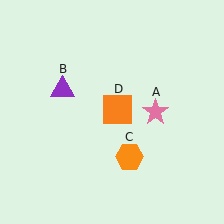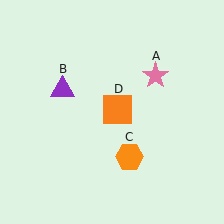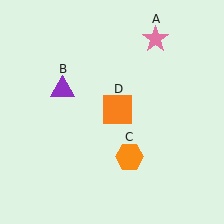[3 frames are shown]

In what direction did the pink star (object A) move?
The pink star (object A) moved up.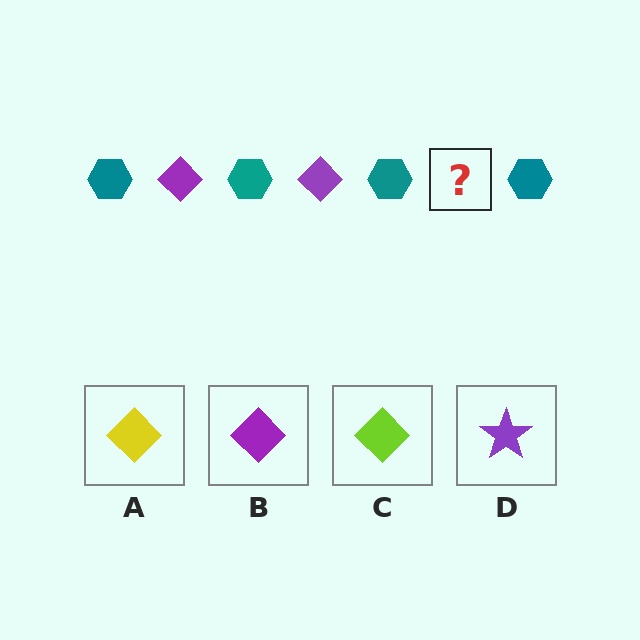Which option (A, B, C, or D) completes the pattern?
B.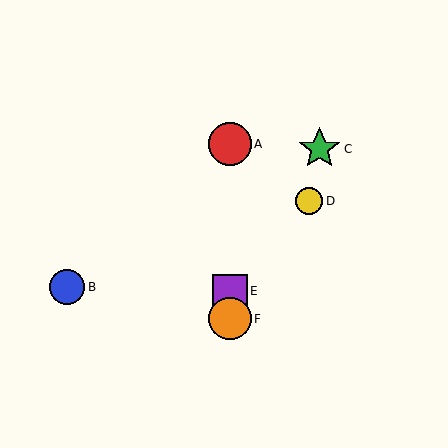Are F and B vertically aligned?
No, F is at x≈230 and B is at x≈67.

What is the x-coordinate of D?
Object D is at x≈309.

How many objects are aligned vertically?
3 objects (A, E, F) are aligned vertically.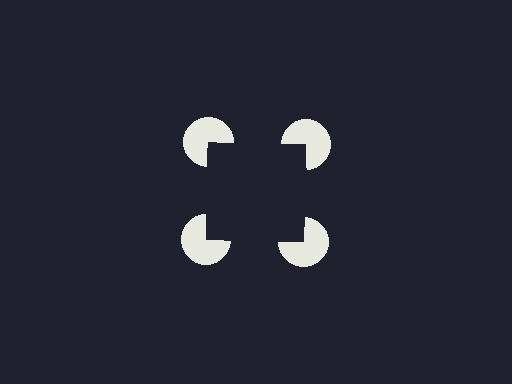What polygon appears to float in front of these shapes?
An illusory square — its edges are inferred from the aligned wedge cuts in the pac-man discs, not physically drawn.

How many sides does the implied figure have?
4 sides.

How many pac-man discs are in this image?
There are 4 — one at each vertex of the illusory square.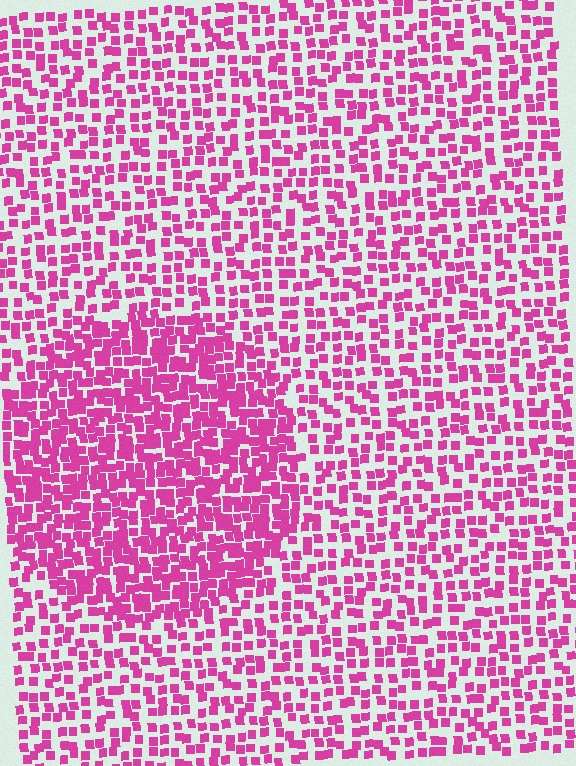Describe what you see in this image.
The image contains small magenta elements arranged at two different densities. A circle-shaped region is visible where the elements are more densely packed than the surrounding area.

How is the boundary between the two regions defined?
The boundary is defined by a change in element density (approximately 1.8x ratio). All elements are the same color, size, and shape.